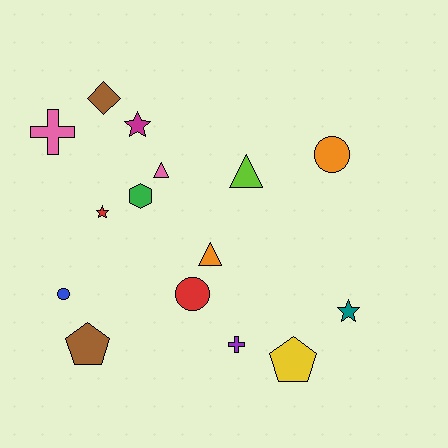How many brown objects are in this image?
There are 2 brown objects.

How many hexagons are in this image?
There is 1 hexagon.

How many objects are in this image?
There are 15 objects.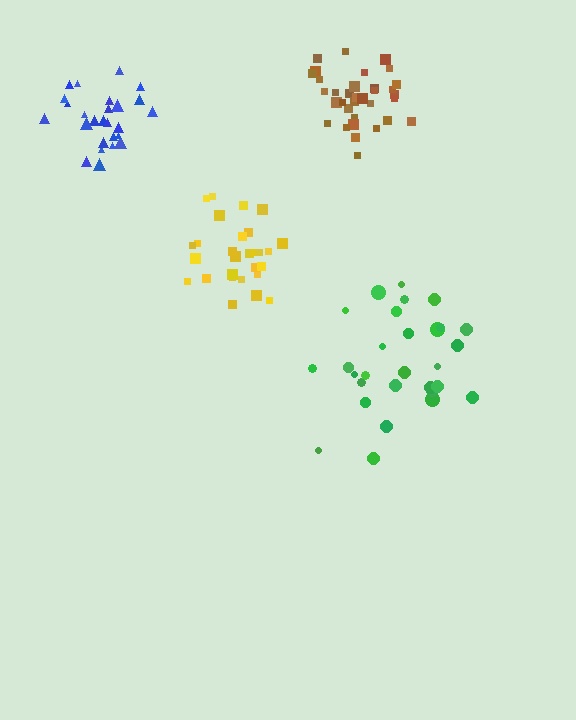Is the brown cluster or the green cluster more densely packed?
Brown.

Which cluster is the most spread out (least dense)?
Green.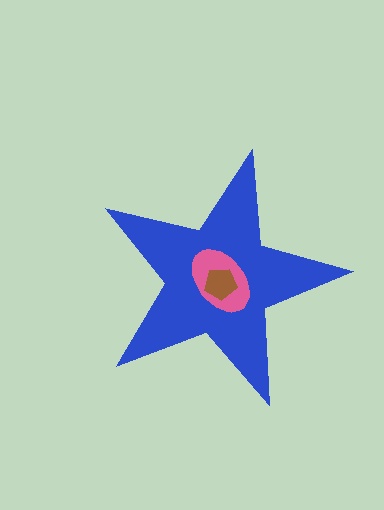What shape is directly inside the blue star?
The pink ellipse.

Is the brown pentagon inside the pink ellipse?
Yes.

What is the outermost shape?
The blue star.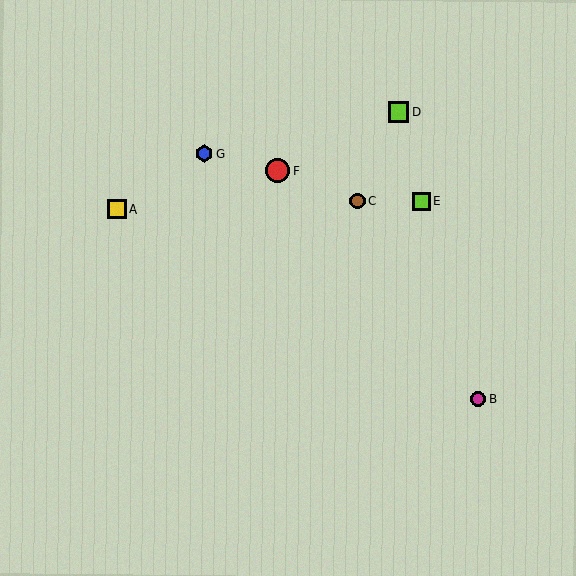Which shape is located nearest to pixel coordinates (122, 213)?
The yellow square (labeled A) at (117, 209) is nearest to that location.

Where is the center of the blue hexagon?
The center of the blue hexagon is at (205, 154).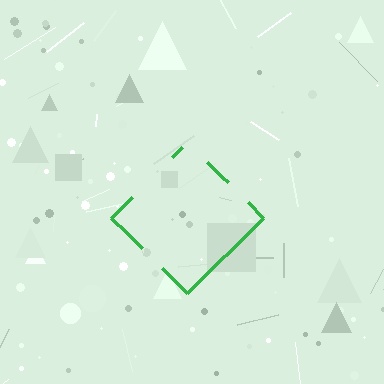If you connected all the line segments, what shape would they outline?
They would outline a diamond.